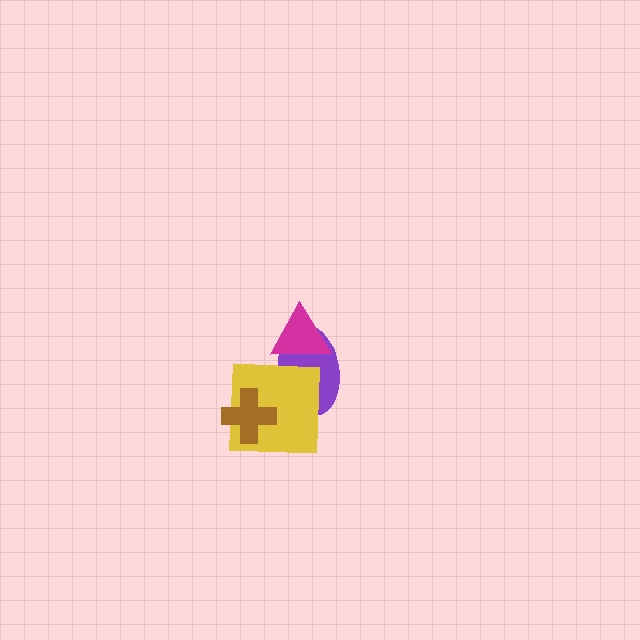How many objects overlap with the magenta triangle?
1 object overlaps with the magenta triangle.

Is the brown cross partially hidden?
No, no other shape covers it.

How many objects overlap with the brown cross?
1 object overlaps with the brown cross.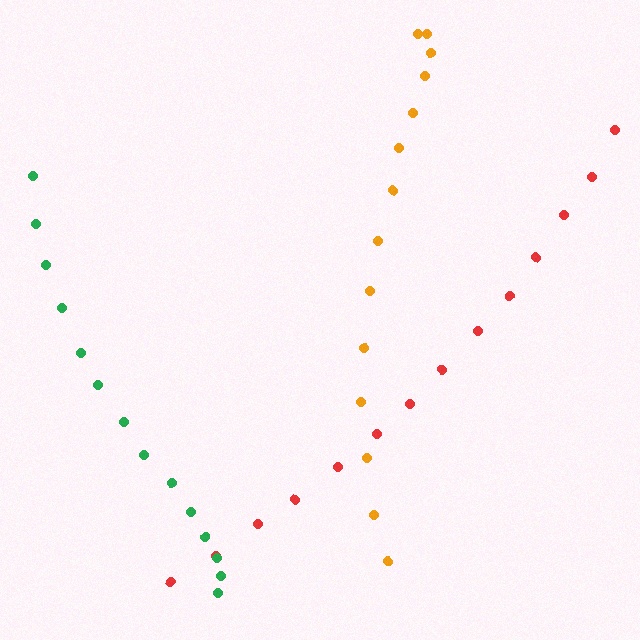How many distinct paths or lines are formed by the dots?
There are 3 distinct paths.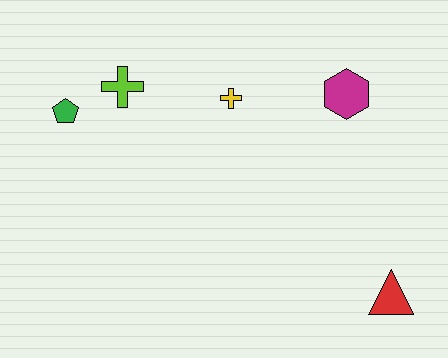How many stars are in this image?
There are no stars.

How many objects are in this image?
There are 5 objects.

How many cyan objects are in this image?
There are no cyan objects.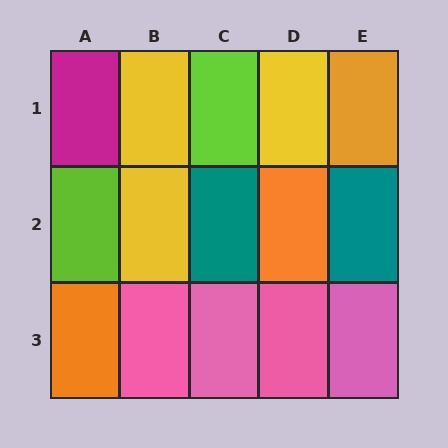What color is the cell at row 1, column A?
Magenta.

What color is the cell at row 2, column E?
Teal.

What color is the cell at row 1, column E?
Orange.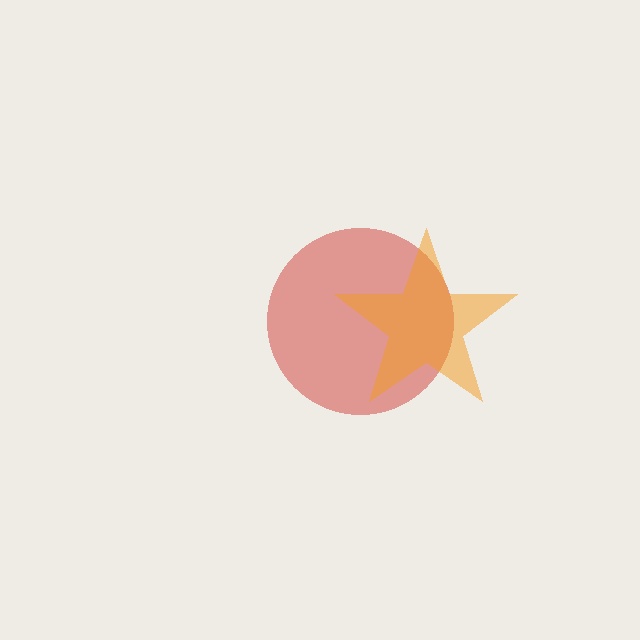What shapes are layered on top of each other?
The layered shapes are: a red circle, an orange star.